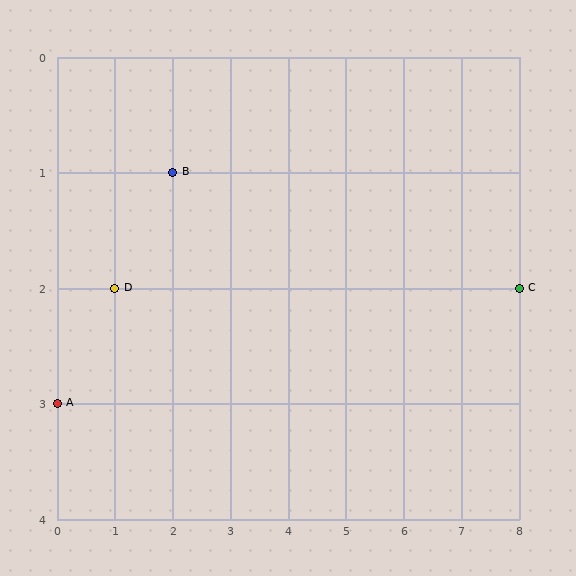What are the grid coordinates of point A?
Point A is at grid coordinates (0, 3).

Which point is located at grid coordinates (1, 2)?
Point D is at (1, 2).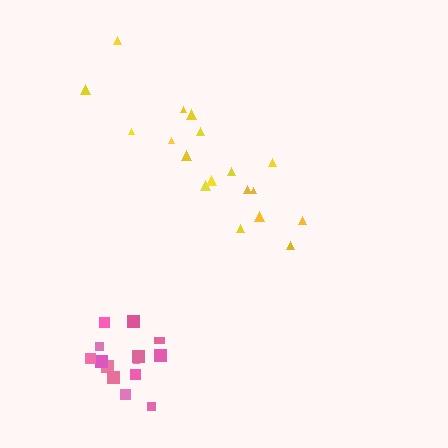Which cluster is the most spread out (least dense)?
Yellow.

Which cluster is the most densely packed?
Pink.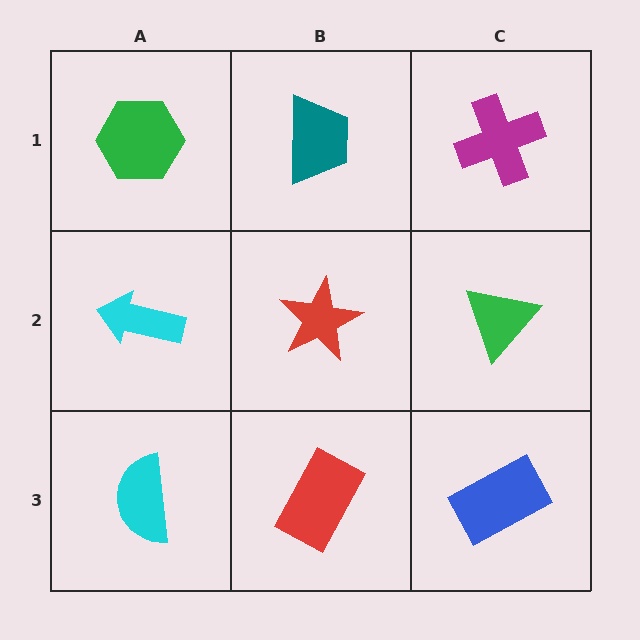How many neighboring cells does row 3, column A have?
2.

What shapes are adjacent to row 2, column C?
A magenta cross (row 1, column C), a blue rectangle (row 3, column C), a red star (row 2, column B).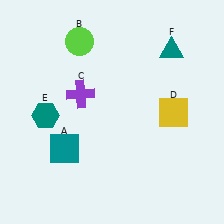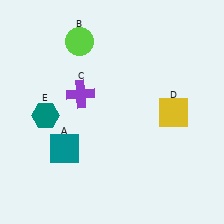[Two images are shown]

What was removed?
The teal triangle (F) was removed in Image 2.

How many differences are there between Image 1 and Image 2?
There is 1 difference between the two images.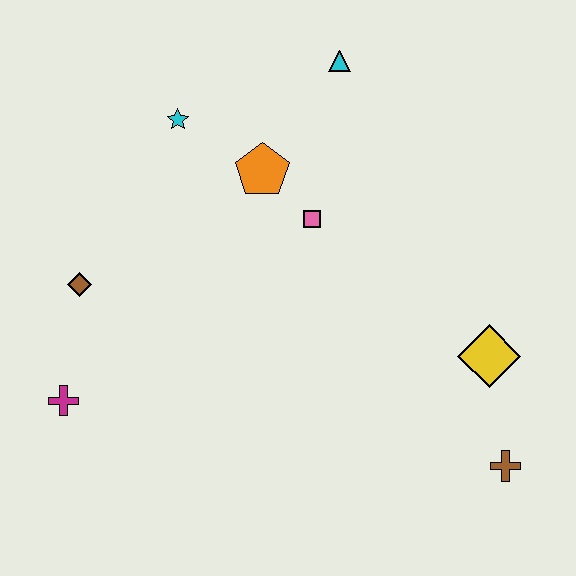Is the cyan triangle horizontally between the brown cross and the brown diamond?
Yes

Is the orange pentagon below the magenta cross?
No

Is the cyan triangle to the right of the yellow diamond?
No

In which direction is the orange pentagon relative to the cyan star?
The orange pentagon is to the right of the cyan star.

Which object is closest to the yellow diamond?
The brown cross is closest to the yellow diamond.